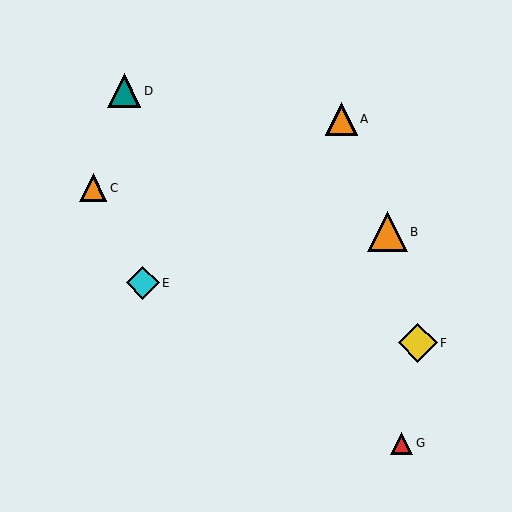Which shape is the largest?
The orange triangle (labeled B) is the largest.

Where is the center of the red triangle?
The center of the red triangle is at (402, 443).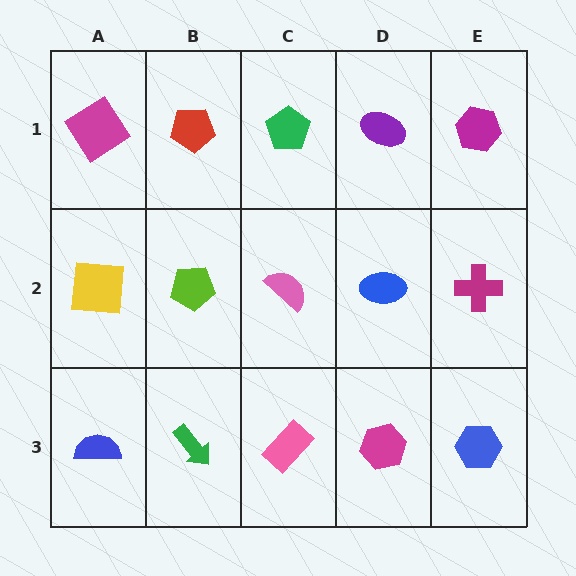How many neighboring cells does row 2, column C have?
4.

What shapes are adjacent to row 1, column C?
A pink semicircle (row 2, column C), a red pentagon (row 1, column B), a purple ellipse (row 1, column D).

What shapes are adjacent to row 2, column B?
A red pentagon (row 1, column B), a green arrow (row 3, column B), a yellow square (row 2, column A), a pink semicircle (row 2, column C).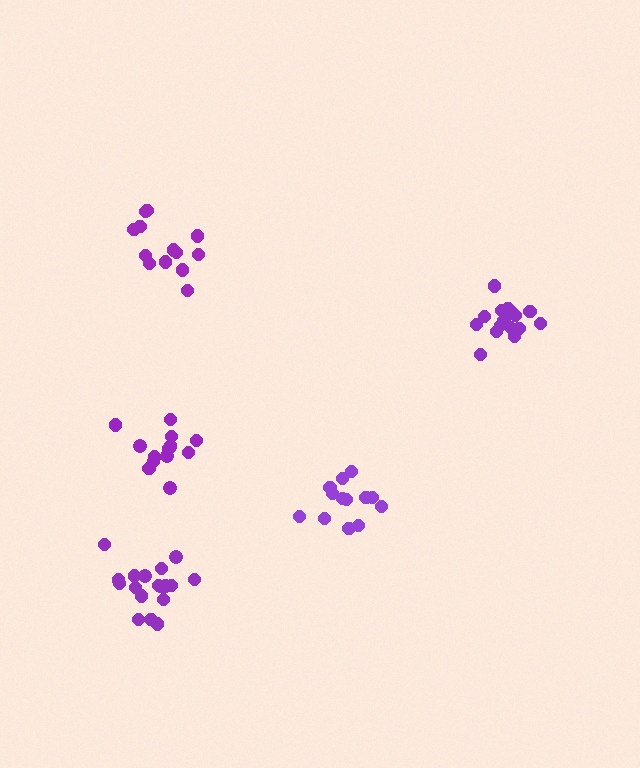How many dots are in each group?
Group 1: 18 dots, Group 2: 13 dots, Group 3: 17 dots, Group 4: 13 dots, Group 5: 13 dots (74 total).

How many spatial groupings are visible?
There are 5 spatial groupings.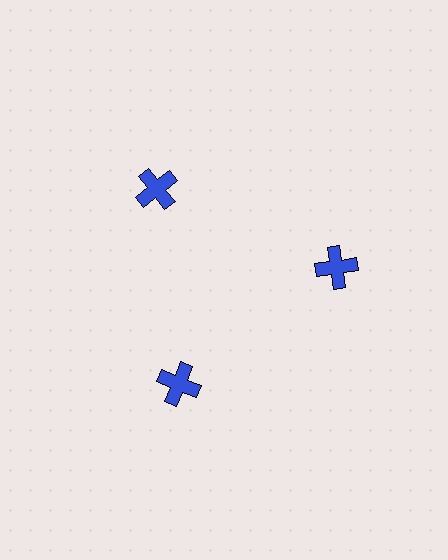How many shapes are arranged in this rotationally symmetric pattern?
There are 3 shapes, arranged in 3 groups of 1.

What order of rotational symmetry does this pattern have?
This pattern has 3-fold rotational symmetry.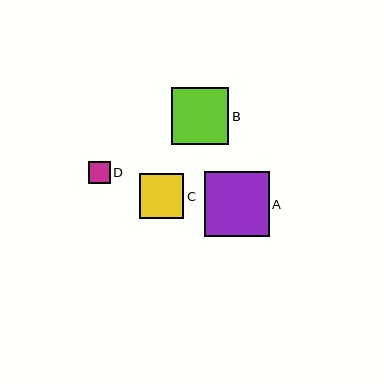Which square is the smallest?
Square D is the smallest with a size of approximately 22 pixels.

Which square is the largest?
Square A is the largest with a size of approximately 65 pixels.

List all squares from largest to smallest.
From largest to smallest: A, B, C, D.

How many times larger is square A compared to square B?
Square A is approximately 1.1 times the size of square B.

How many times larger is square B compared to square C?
Square B is approximately 1.3 times the size of square C.